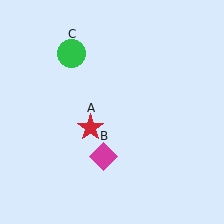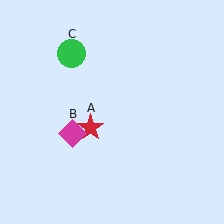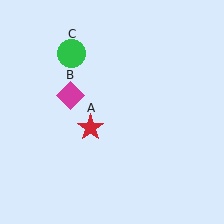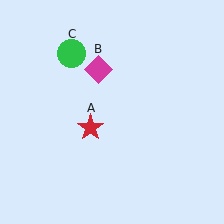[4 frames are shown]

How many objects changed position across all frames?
1 object changed position: magenta diamond (object B).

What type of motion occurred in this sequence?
The magenta diamond (object B) rotated clockwise around the center of the scene.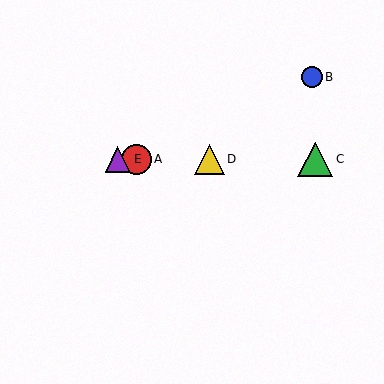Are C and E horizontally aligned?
Yes, both are at y≈159.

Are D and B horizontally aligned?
No, D is at y≈159 and B is at y≈77.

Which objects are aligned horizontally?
Objects A, C, D, E are aligned horizontally.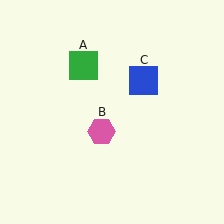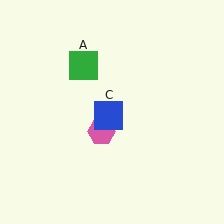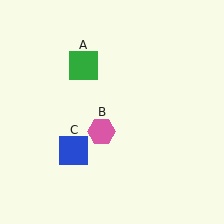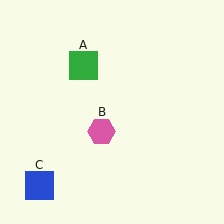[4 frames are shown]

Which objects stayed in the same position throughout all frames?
Green square (object A) and pink hexagon (object B) remained stationary.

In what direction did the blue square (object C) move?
The blue square (object C) moved down and to the left.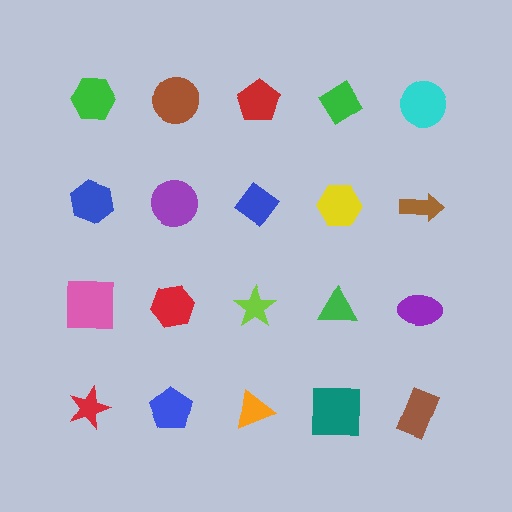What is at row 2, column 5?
A brown arrow.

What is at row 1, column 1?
A green hexagon.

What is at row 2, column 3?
A blue diamond.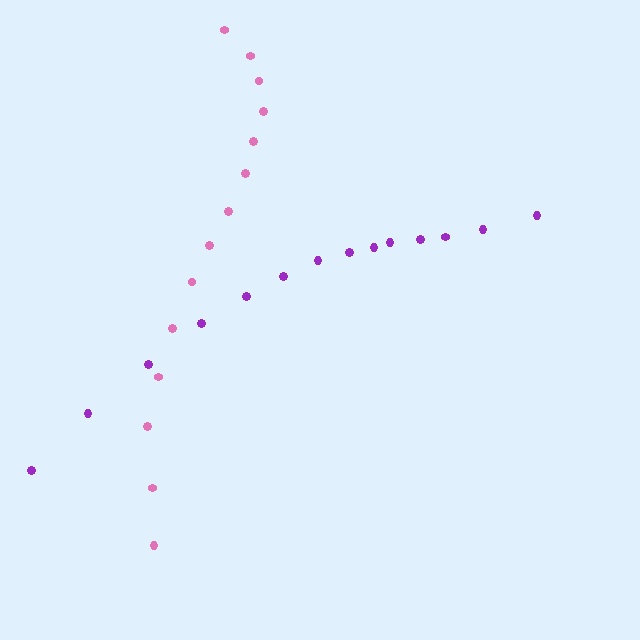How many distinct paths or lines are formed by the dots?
There are 2 distinct paths.